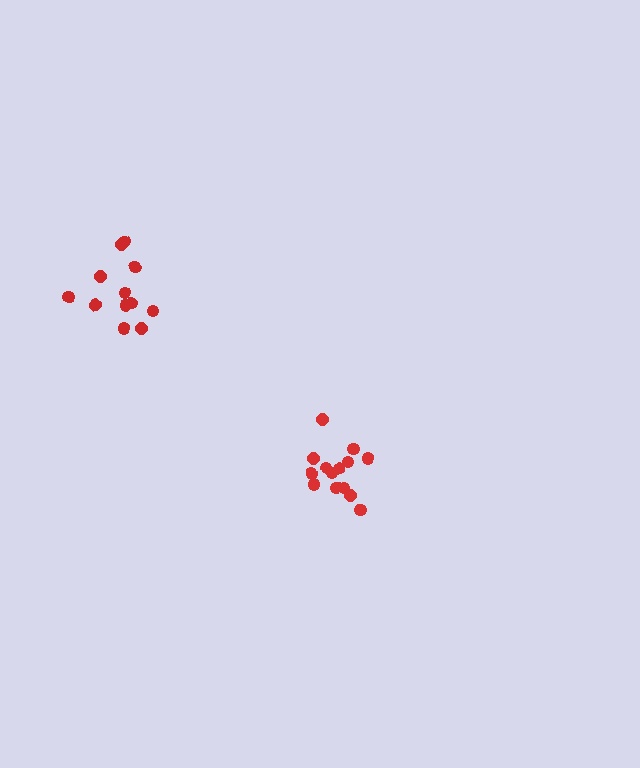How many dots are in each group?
Group 1: 14 dots, Group 2: 12 dots (26 total).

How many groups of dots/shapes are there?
There are 2 groups.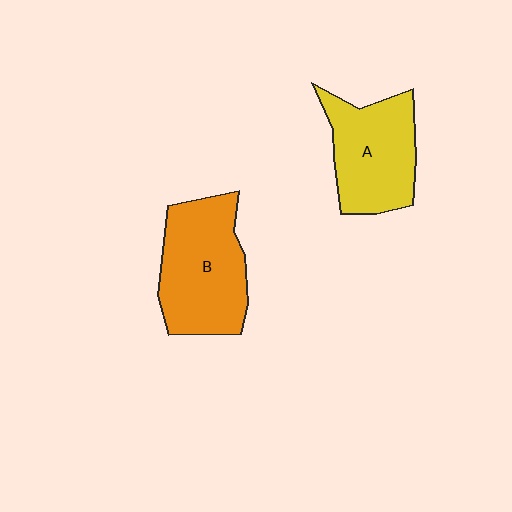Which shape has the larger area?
Shape B (orange).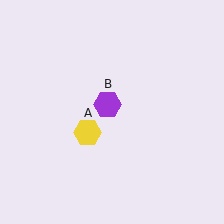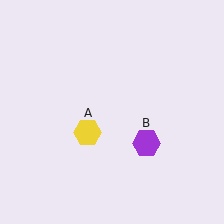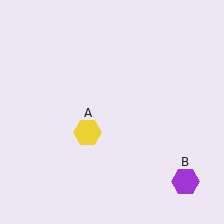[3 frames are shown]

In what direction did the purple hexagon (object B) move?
The purple hexagon (object B) moved down and to the right.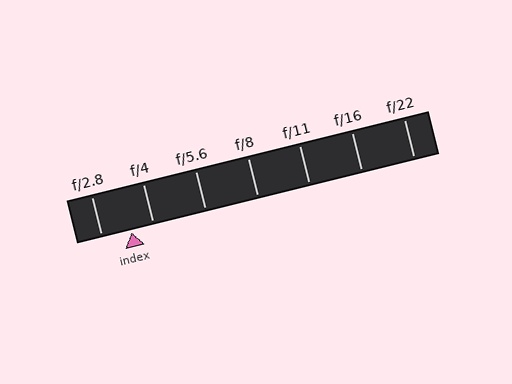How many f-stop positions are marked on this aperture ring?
There are 7 f-stop positions marked.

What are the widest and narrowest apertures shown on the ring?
The widest aperture shown is f/2.8 and the narrowest is f/22.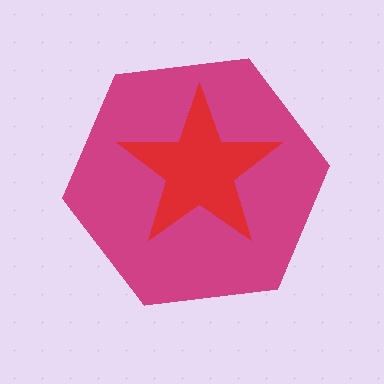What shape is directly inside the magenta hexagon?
The red star.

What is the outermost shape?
The magenta hexagon.